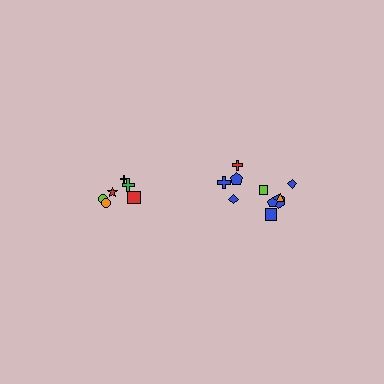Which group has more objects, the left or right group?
The right group.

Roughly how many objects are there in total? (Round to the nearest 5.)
Roughly 15 objects in total.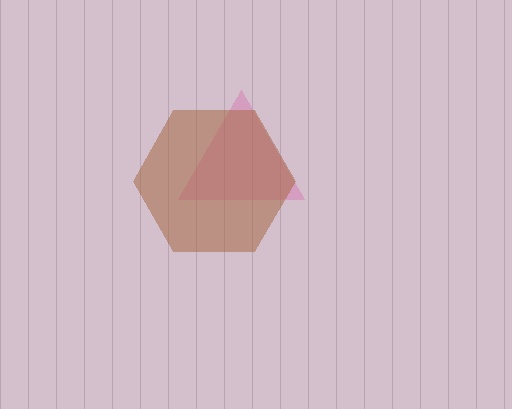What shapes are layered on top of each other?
The layered shapes are: a pink triangle, a brown hexagon.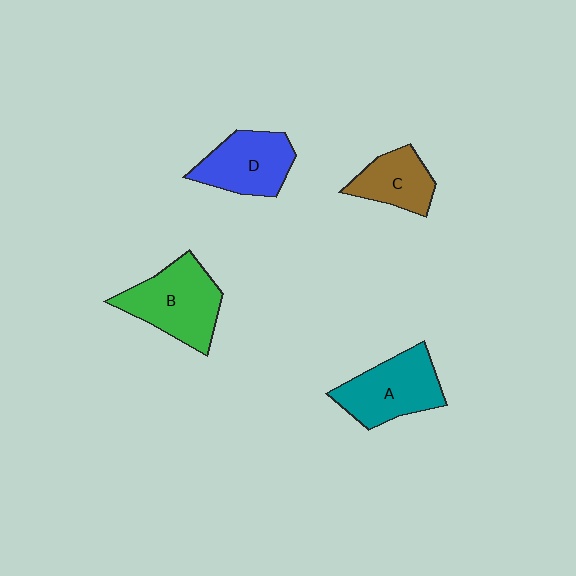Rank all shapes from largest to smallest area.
From largest to smallest: B (green), A (teal), D (blue), C (brown).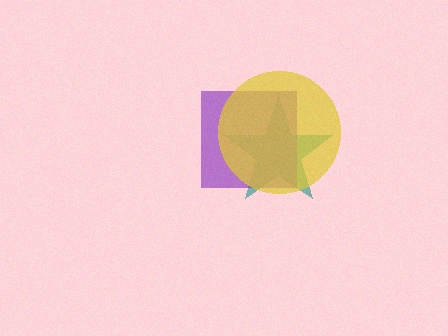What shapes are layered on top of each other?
The layered shapes are: a teal star, a purple square, a yellow circle.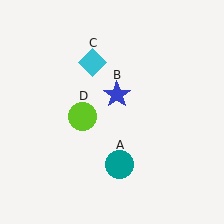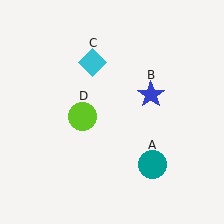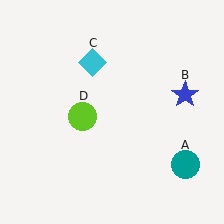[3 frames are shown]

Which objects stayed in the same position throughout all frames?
Cyan diamond (object C) and lime circle (object D) remained stationary.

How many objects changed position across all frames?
2 objects changed position: teal circle (object A), blue star (object B).